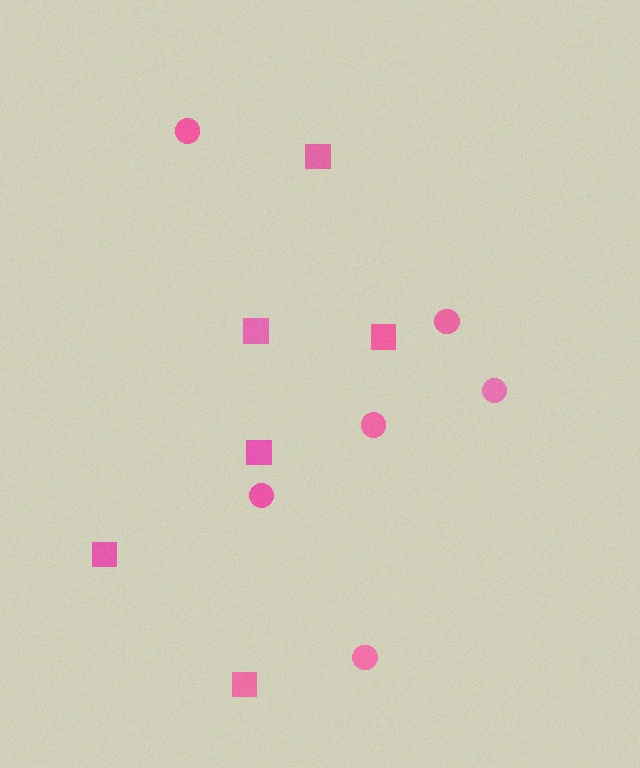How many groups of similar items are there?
There are 2 groups: one group of squares (6) and one group of circles (6).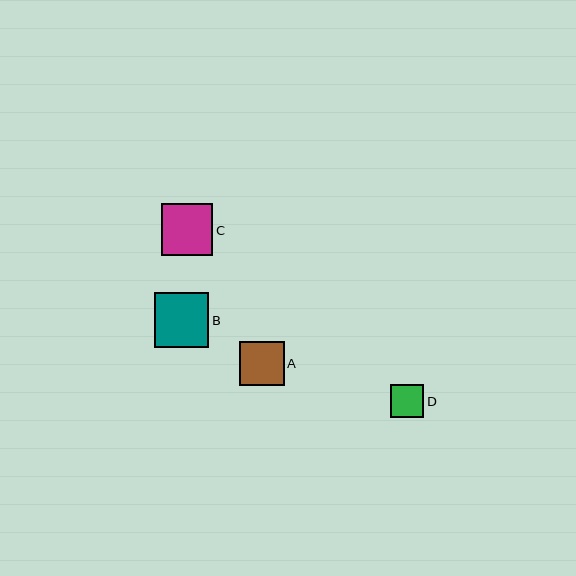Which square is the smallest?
Square D is the smallest with a size of approximately 33 pixels.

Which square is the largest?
Square B is the largest with a size of approximately 54 pixels.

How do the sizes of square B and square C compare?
Square B and square C are approximately the same size.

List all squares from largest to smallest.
From largest to smallest: B, C, A, D.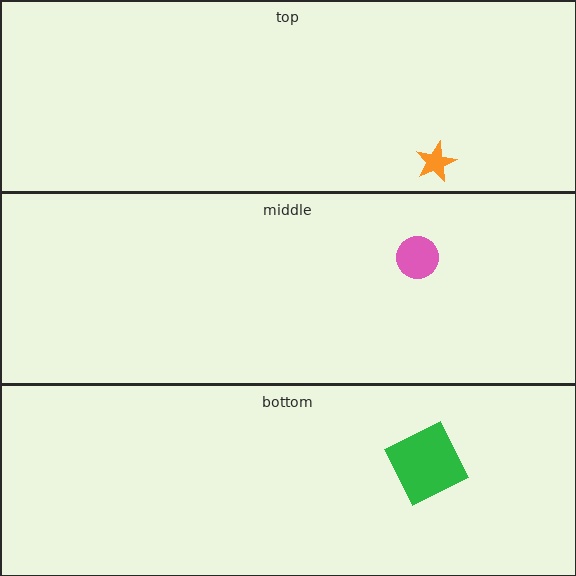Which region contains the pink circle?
The middle region.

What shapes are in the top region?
The orange star.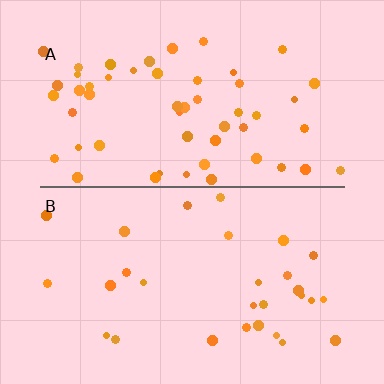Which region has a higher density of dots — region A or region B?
A (the top).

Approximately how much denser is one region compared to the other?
Approximately 1.8× — region A over region B.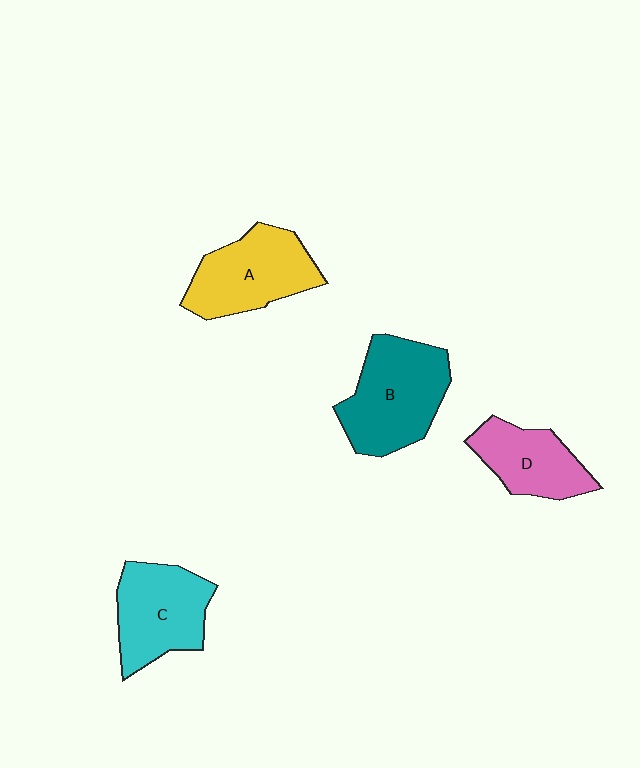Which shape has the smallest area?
Shape D (pink).